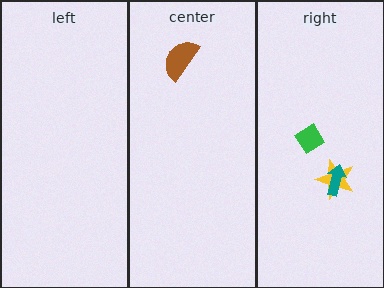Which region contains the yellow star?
The right region.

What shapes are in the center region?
The brown semicircle.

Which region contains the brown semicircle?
The center region.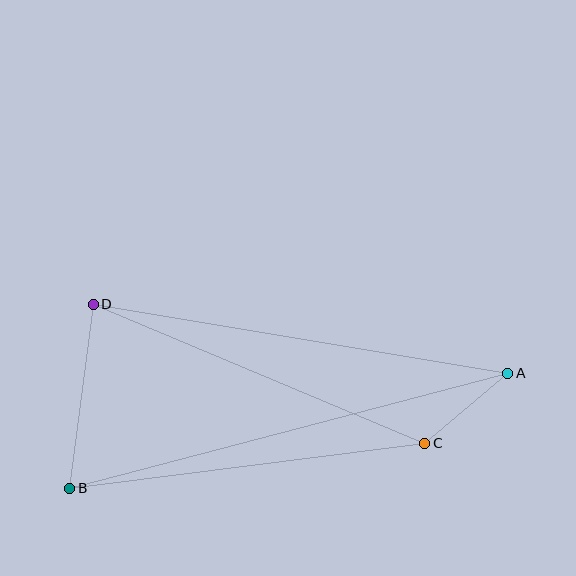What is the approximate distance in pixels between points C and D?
The distance between C and D is approximately 360 pixels.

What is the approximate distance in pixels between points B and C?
The distance between B and C is approximately 358 pixels.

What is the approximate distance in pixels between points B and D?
The distance between B and D is approximately 185 pixels.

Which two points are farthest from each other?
Points A and B are farthest from each other.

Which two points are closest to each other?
Points A and C are closest to each other.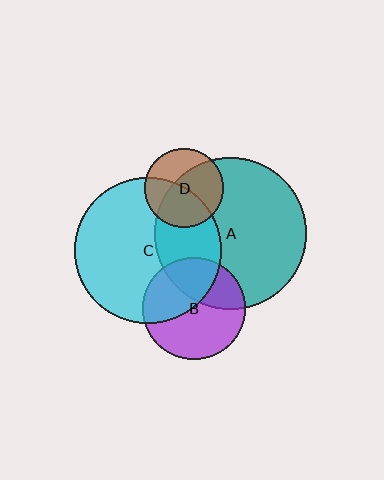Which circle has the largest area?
Circle A (teal).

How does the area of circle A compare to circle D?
Approximately 3.6 times.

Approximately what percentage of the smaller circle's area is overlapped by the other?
Approximately 35%.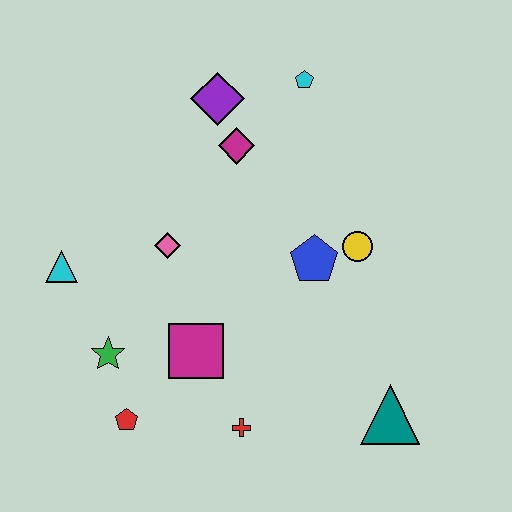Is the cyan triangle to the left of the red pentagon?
Yes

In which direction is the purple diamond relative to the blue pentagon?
The purple diamond is above the blue pentagon.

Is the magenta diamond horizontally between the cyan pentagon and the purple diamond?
Yes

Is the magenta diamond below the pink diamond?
No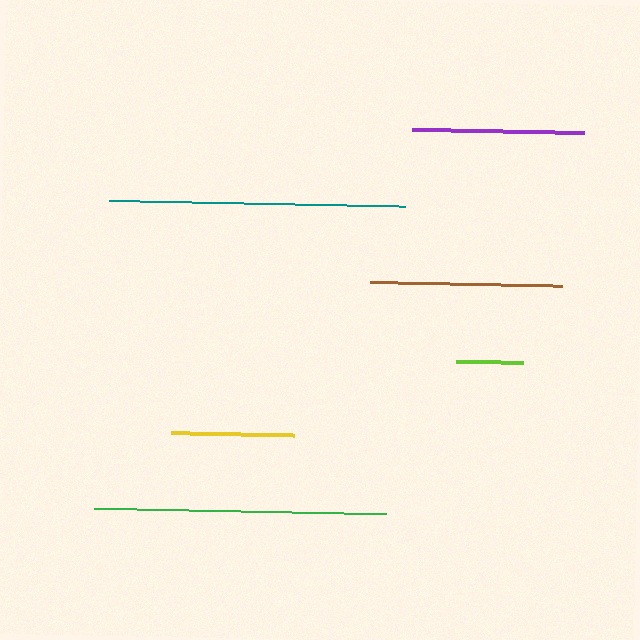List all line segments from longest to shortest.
From longest to shortest: teal, green, brown, purple, yellow, lime.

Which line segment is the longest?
The teal line is the longest at approximately 297 pixels.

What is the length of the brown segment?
The brown segment is approximately 192 pixels long.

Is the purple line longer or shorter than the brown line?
The brown line is longer than the purple line.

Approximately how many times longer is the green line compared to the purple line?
The green line is approximately 1.7 times the length of the purple line.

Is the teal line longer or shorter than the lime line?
The teal line is longer than the lime line.